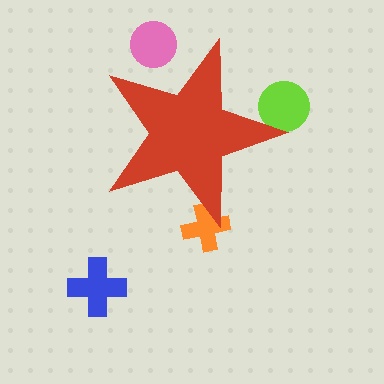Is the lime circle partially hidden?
Yes, the lime circle is partially hidden behind the red star.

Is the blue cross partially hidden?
No, the blue cross is fully visible.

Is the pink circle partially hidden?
Yes, the pink circle is partially hidden behind the red star.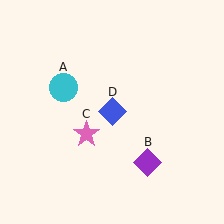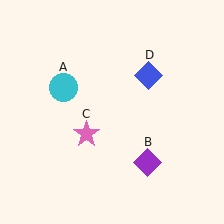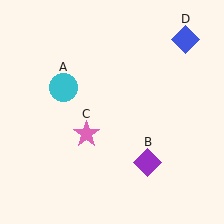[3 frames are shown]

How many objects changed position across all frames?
1 object changed position: blue diamond (object D).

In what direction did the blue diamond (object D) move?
The blue diamond (object D) moved up and to the right.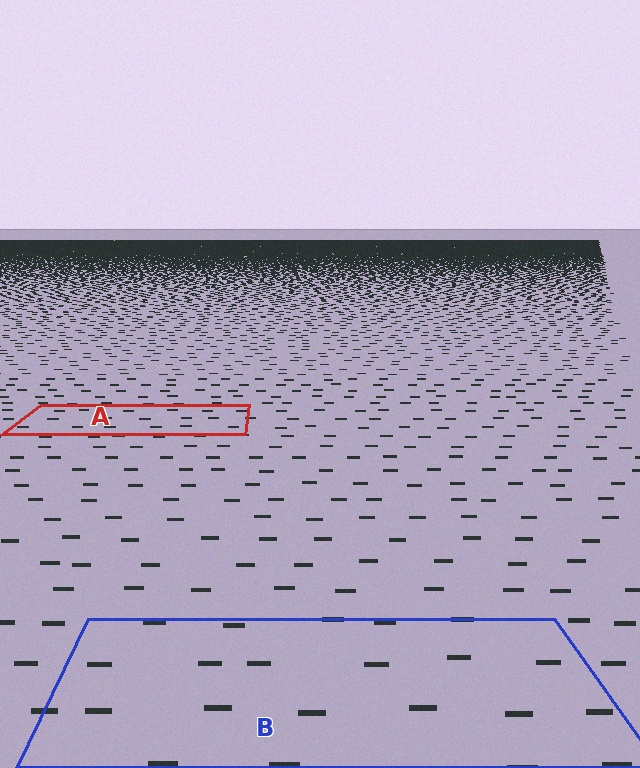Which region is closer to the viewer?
Region B is closer. The texture elements there are larger and more spread out.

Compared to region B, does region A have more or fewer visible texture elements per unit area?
Region A has more texture elements per unit area — they are packed more densely because it is farther away.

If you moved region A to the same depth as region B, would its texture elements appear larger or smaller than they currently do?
They would appear larger. At a closer depth, the same texture elements are projected at a bigger on-screen size.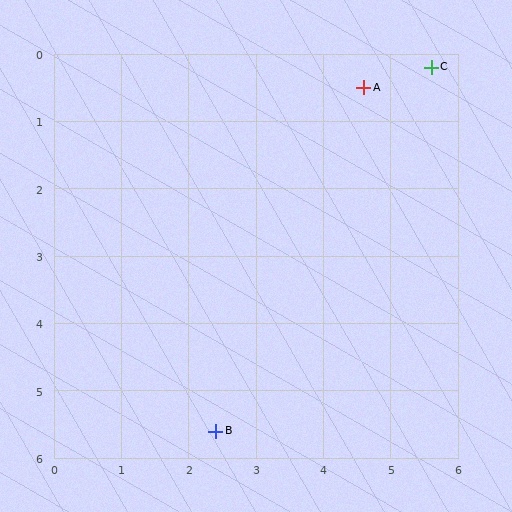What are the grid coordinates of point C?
Point C is at approximately (5.6, 0.2).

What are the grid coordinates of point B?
Point B is at approximately (2.4, 5.6).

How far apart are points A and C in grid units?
Points A and C are about 1.0 grid units apart.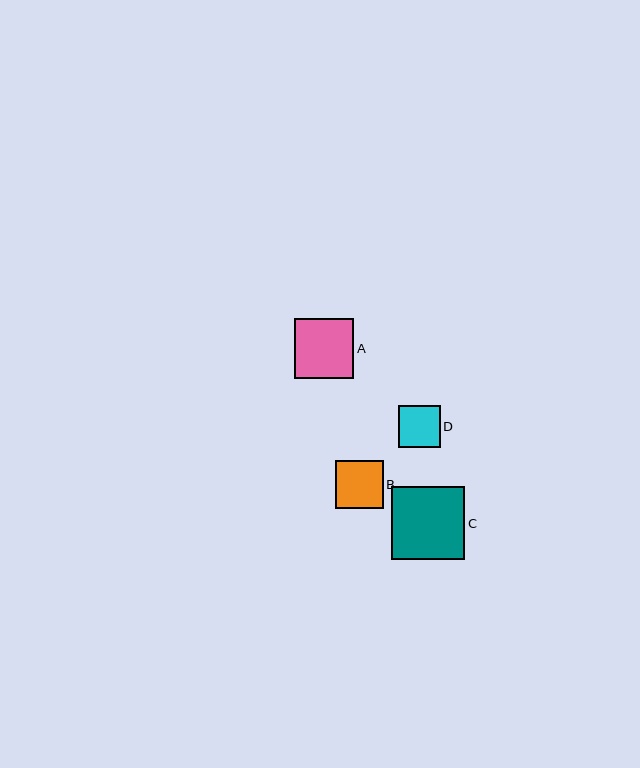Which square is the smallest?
Square D is the smallest with a size of approximately 42 pixels.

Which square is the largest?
Square C is the largest with a size of approximately 73 pixels.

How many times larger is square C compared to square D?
Square C is approximately 1.7 times the size of square D.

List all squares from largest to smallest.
From largest to smallest: C, A, B, D.